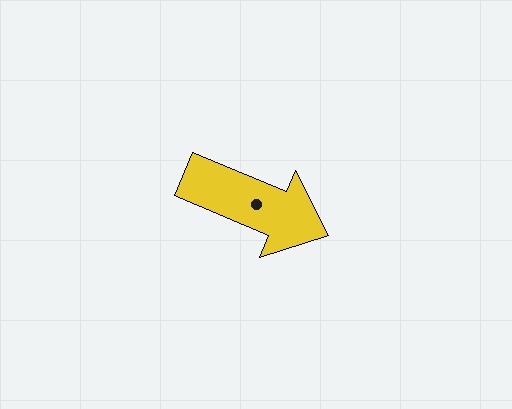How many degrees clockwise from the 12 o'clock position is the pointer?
Approximately 113 degrees.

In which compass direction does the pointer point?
Southeast.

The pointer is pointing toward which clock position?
Roughly 4 o'clock.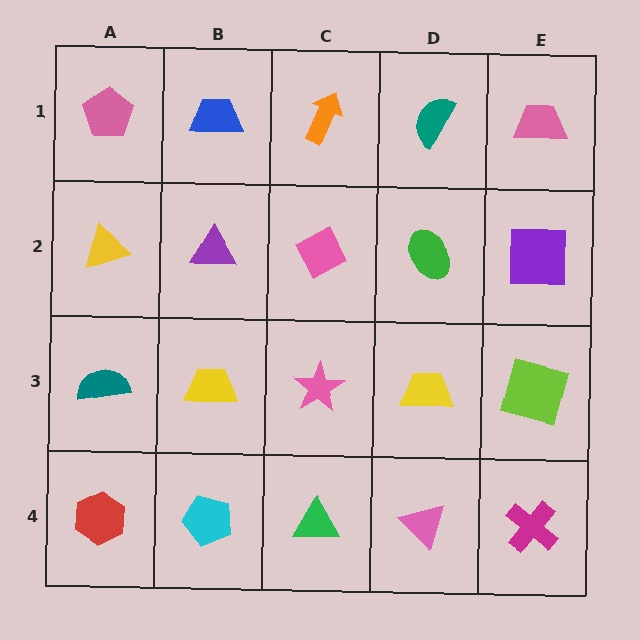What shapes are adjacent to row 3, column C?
A pink diamond (row 2, column C), a green triangle (row 4, column C), a yellow trapezoid (row 3, column B), a yellow trapezoid (row 3, column D).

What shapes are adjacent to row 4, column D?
A yellow trapezoid (row 3, column D), a green triangle (row 4, column C), a magenta cross (row 4, column E).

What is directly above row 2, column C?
An orange arrow.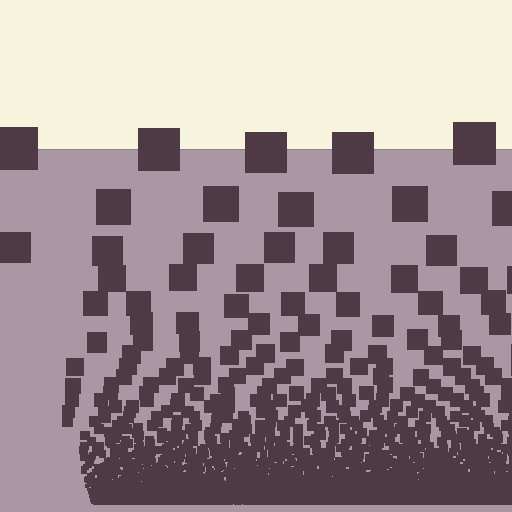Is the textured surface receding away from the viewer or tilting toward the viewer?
The surface appears to tilt toward the viewer. Texture elements get larger and sparser toward the top.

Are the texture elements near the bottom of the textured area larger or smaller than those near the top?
Smaller. The gradient is inverted — elements near the bottom are smaller and denser.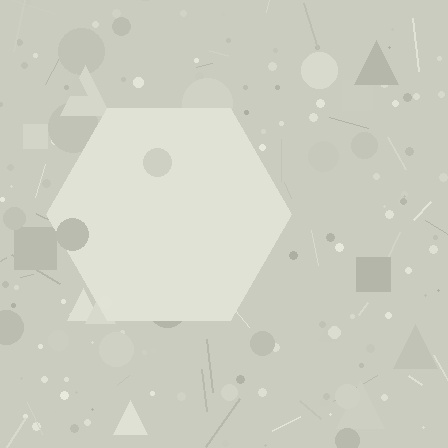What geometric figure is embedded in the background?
A hexagon is embedded in the background.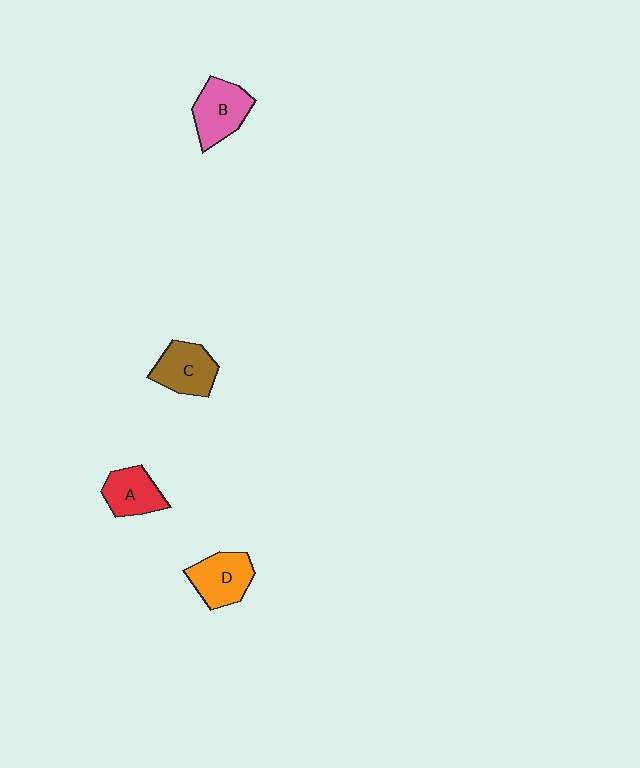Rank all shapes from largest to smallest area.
From largest to smallest: B (pink), D (orange), C (brown), A (red).